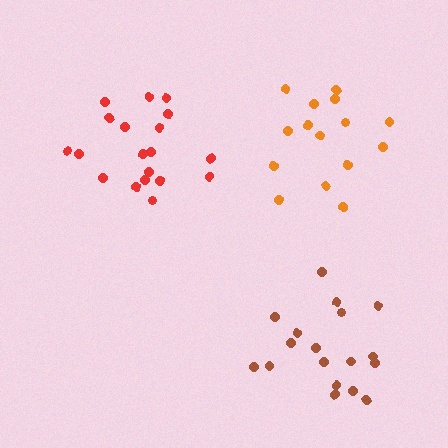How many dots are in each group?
Group 1: 19 dots, Group 2: 15 dots, Group 3: 18 dots (52 total).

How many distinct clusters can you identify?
There are 3 distinct clusters.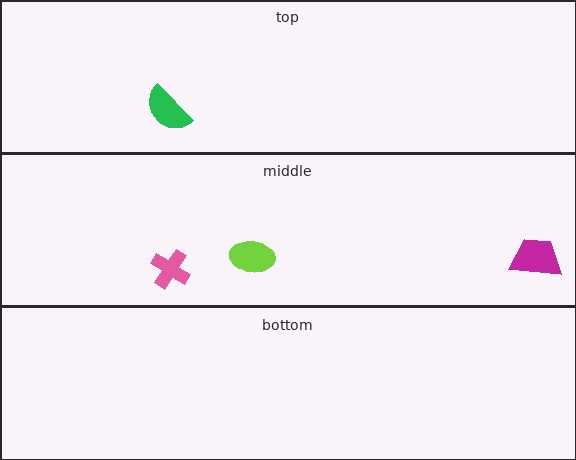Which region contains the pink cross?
The middle region.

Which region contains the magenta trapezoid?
The middle region.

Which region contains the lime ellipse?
The middle region.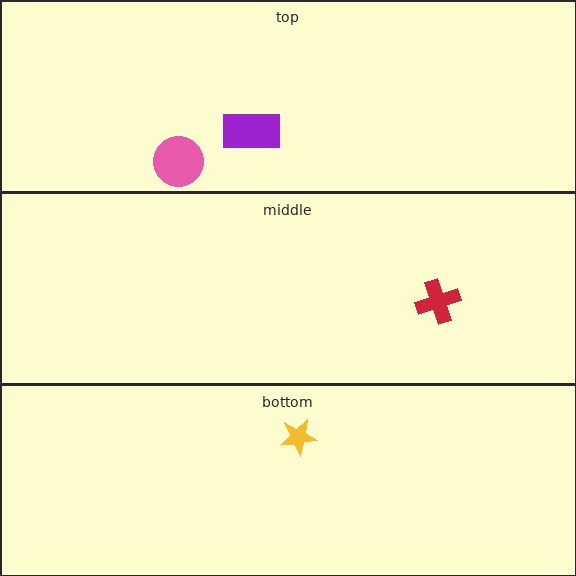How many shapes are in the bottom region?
1.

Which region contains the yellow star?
The bottom region.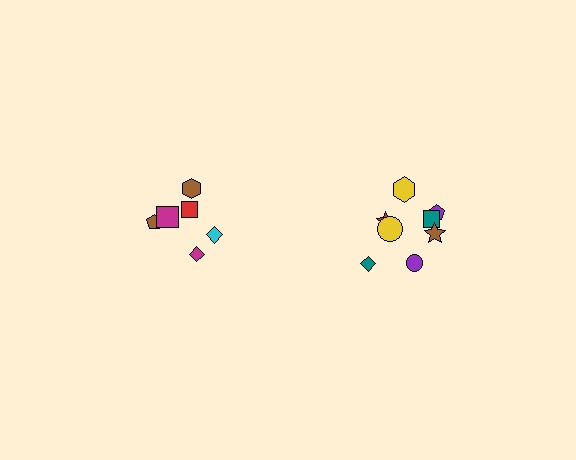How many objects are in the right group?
There are 8 objects.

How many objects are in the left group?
There are 6 objects.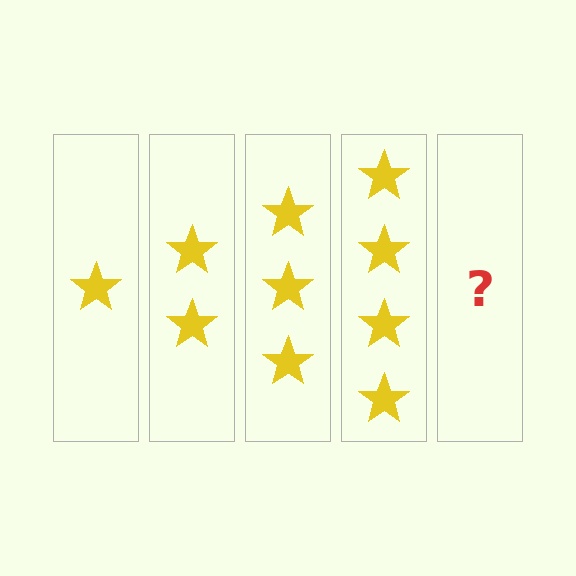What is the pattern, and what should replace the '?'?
The pattern is that each step adds one more star. The '?' should be 5 stars.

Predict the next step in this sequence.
The next step is 5 stars.